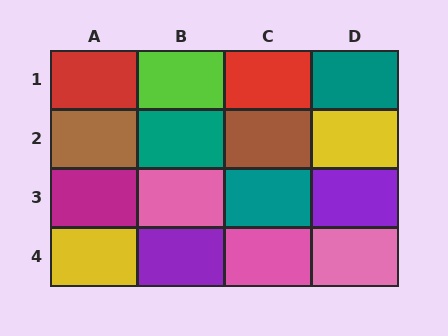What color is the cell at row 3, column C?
Teal.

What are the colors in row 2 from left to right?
Brown, teal, brown, yellow.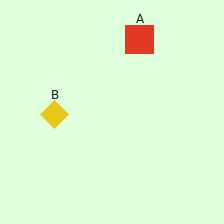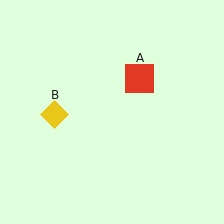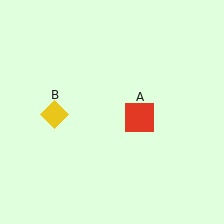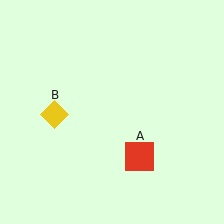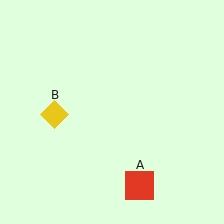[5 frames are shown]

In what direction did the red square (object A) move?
The red square (object A) moved down.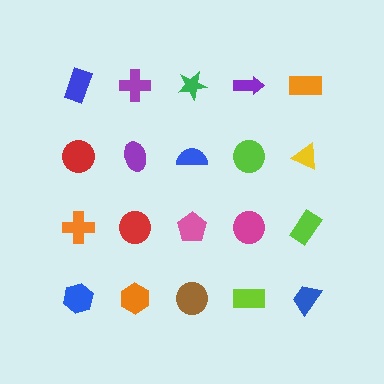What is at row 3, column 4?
A magenta circle.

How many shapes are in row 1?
5 shapes.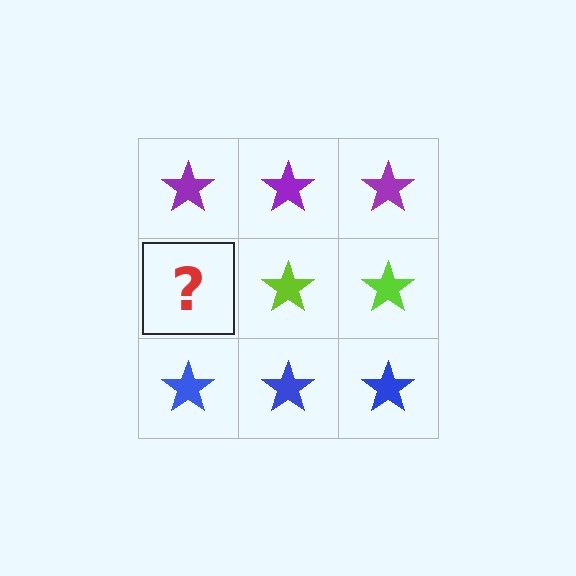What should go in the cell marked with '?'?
The missing cell should contain a lime star.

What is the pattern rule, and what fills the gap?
The rule is that each row has a consistent color. The gap should be filled with a lime star.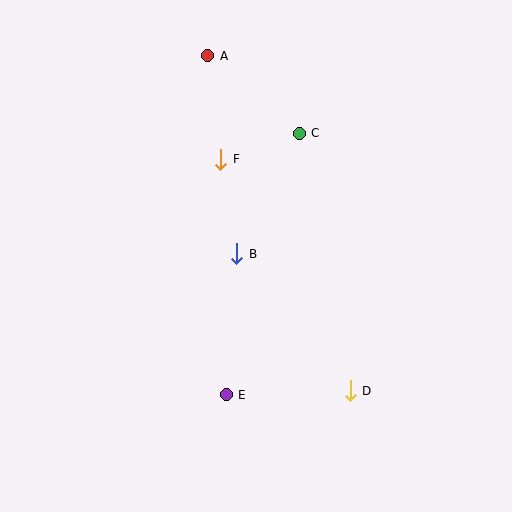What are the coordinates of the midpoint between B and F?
The midpoint between B and F is at (229, 207).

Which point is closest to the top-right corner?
Point C is closest to the top-right corner.